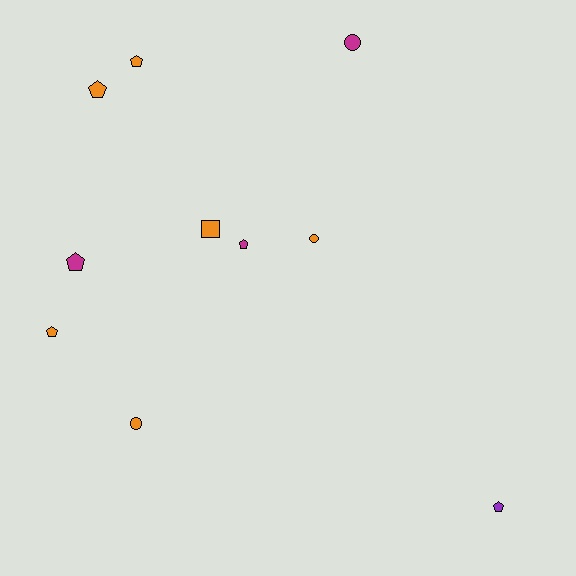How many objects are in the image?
There are 10 objects.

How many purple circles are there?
There are no purple circles.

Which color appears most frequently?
Orange, with 6 objects.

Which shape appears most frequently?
Pentagon, with 6 objects.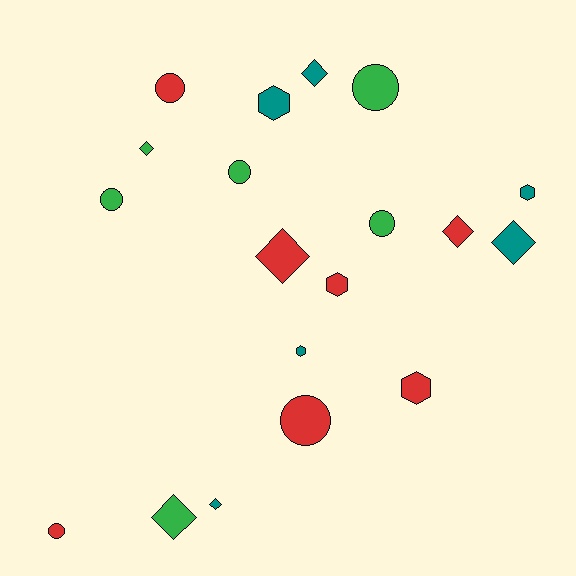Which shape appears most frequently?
Circle, with 7 objects.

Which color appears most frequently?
Red, with 7 objects.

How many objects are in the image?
There are 19 objects.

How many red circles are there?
There are 3 red circles.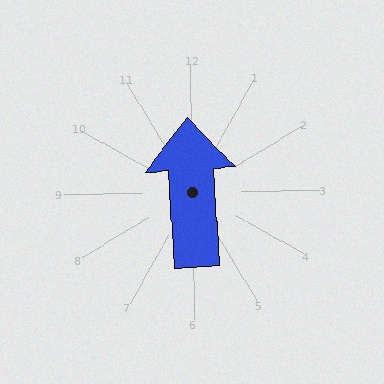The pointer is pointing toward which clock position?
Roughly 12 o'clock.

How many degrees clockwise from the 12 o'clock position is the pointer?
Approximately 357 degrees.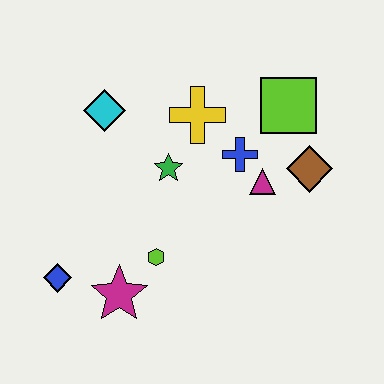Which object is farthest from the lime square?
The blue diamond is farthest from the lime square.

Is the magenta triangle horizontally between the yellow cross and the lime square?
Yes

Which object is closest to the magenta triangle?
The blue cross is closest to the magenta triangle.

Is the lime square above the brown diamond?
Yes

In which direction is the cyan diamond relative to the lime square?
The cyan diamond is to the left of the lime square.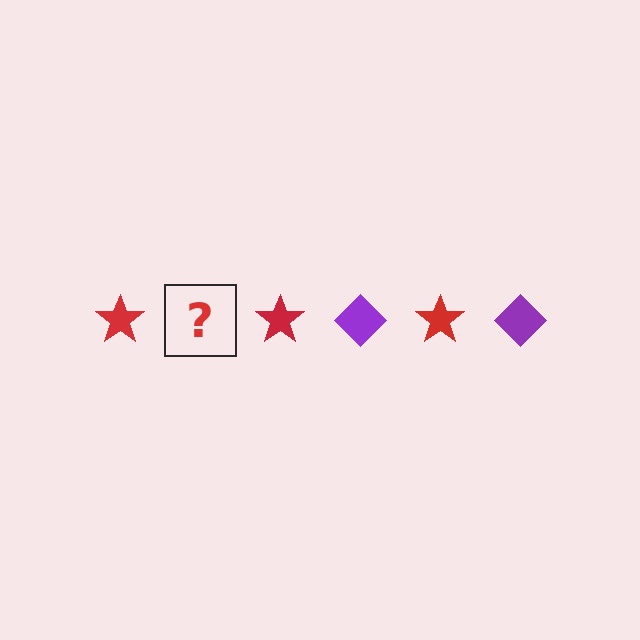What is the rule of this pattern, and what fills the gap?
The rule is that the pattern alternates between red star and purple diamond. The gap should be filled with a purple diamond.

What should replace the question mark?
The question mark should be replaced with a purple diamond.